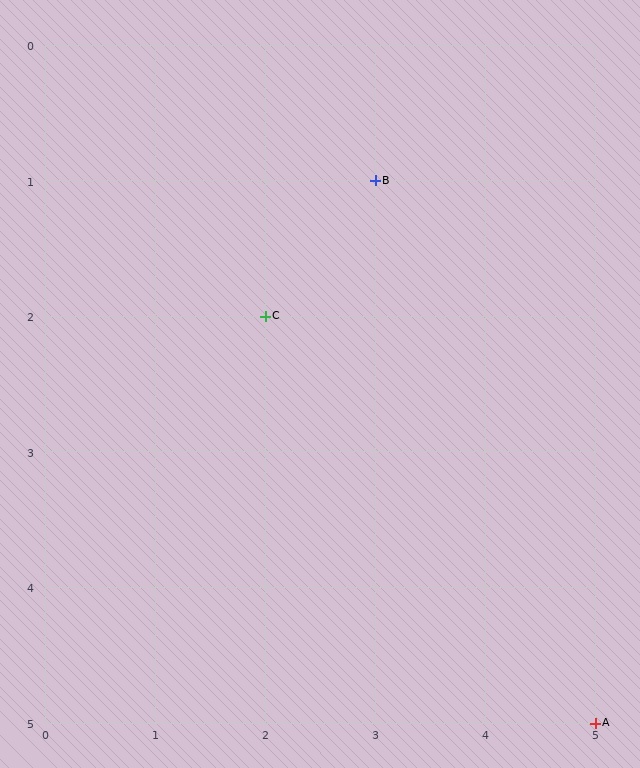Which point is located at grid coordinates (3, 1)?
Point B is at (3, 1).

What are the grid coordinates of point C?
Point C is at grid coordinates (2, 2).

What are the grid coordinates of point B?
Point B is at grid coordinates (3, 1).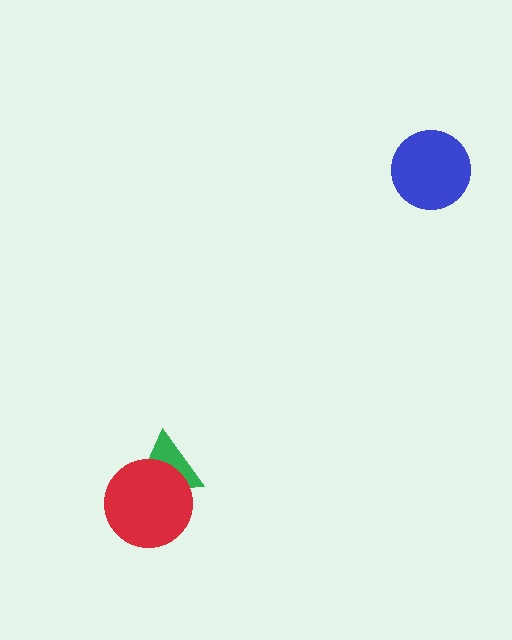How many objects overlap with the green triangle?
1 object overlaps with the green triangle.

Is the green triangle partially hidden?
Yes, it is partially covered by another shape.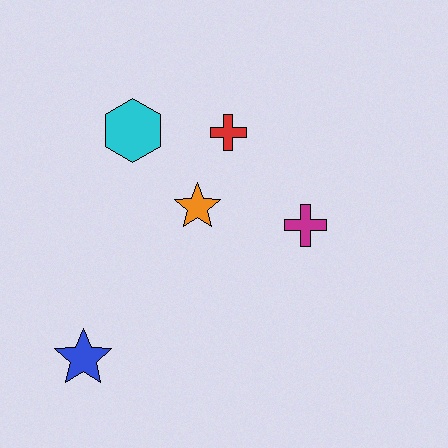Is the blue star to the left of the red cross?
Yes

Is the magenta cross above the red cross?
No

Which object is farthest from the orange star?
The blue star is farthest from the orange star.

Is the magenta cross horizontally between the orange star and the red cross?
No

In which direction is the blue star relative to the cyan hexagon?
The blue star is below the cyan hexagon.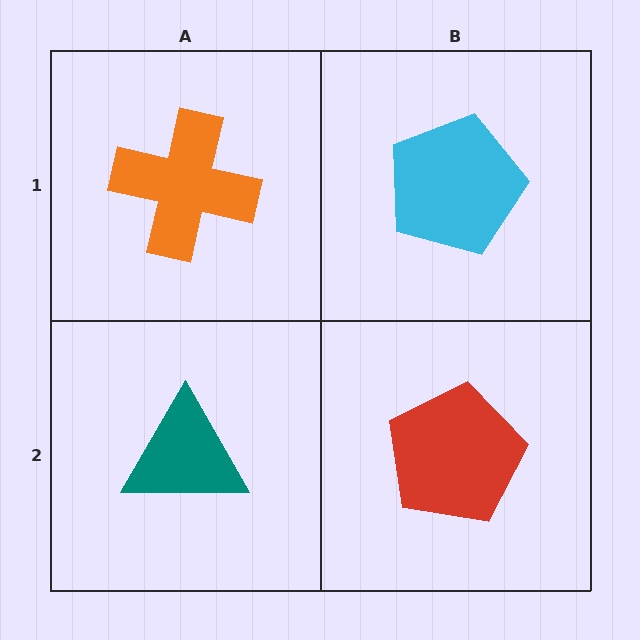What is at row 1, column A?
An orange cross.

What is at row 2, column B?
A red pentagon.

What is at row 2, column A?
A teal triangle.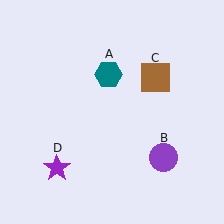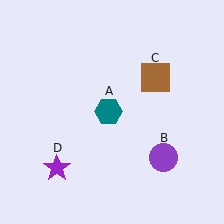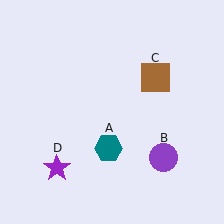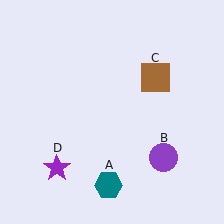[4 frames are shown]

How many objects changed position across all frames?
1 object changed position: teal hexagon (object A).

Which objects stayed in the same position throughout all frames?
Purple circle (object B) and brown square (object C) and purple star (object D) remained stationary.